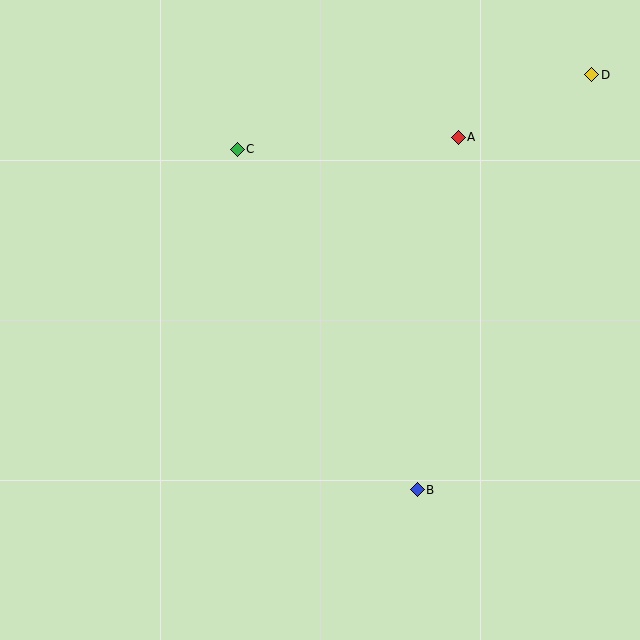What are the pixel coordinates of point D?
Point D is at (592, 75).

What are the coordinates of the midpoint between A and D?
The midpoint between A and D is at (525, 106).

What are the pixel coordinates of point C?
Point C is at (237, 149).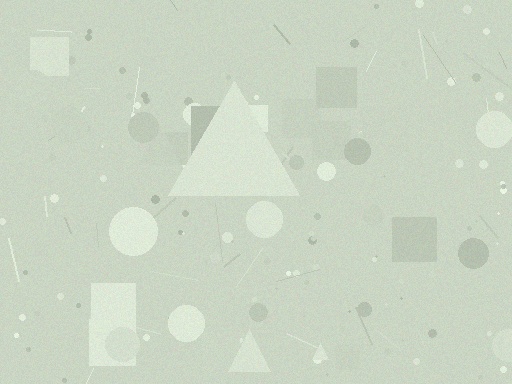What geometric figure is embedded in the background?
A triangle is embedded in the background.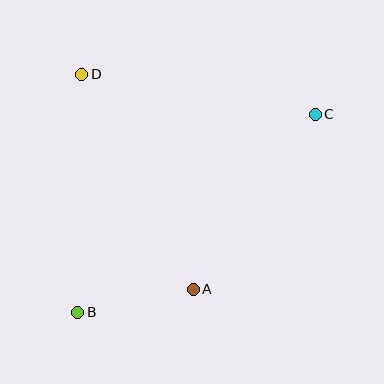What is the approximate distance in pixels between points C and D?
The distance between C and D is approximately 237 pixels.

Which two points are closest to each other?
Points A and B are closest to each other.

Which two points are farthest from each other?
Points B and C are farthest from each other.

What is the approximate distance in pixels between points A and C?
The distance between A and C is approximately 213 pixels.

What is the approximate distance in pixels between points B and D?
The distance between B and D is approximately 238 pixels.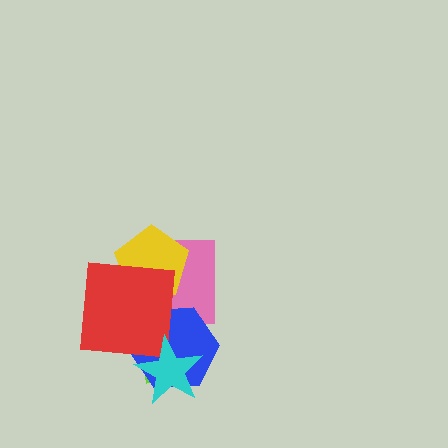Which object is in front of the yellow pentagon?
The red square is in front of the yellow pentagon.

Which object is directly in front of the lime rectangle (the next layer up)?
The pink square is directly in front of the lime rectangle.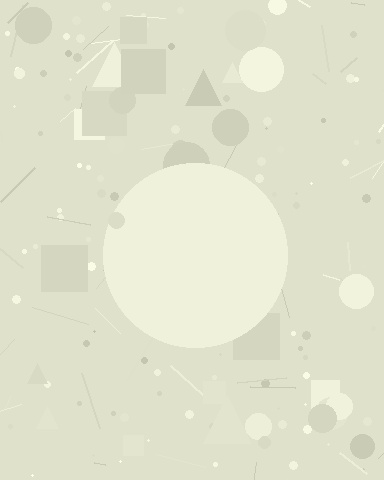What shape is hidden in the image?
A circle is hidden in the image.